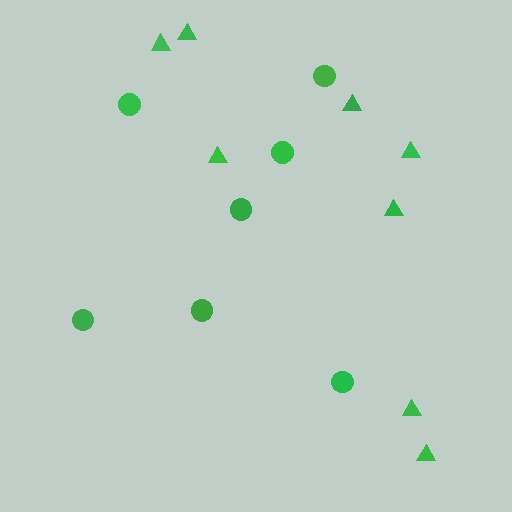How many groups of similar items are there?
There are 2 groups: one group of circles (7) and one group of triangles (8).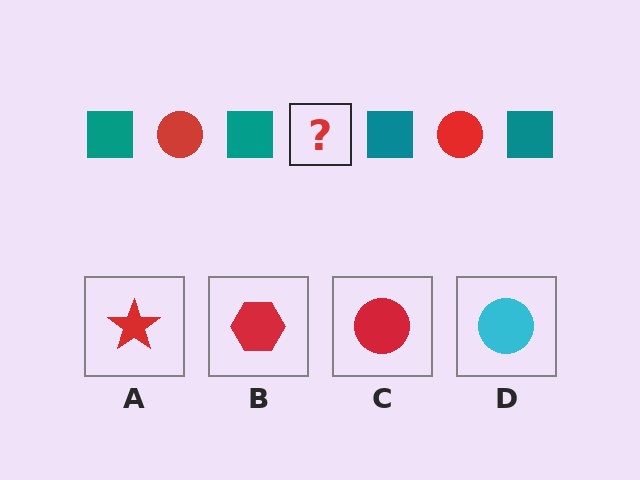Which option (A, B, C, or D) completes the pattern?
C.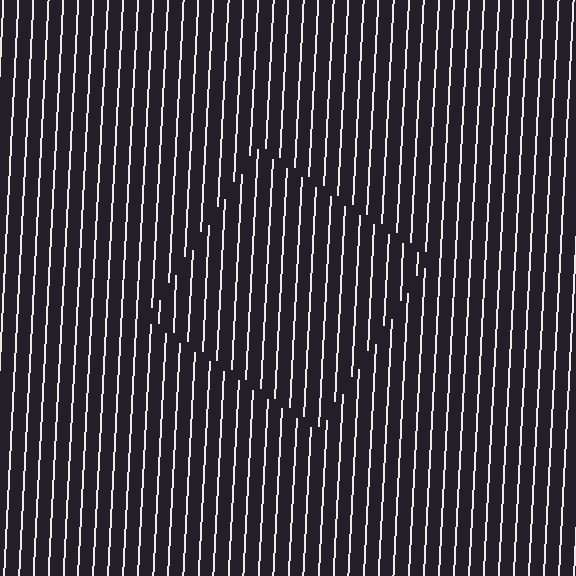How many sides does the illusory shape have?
4 sides — the line-ends trace a square.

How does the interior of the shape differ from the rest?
The interior of the shape contains the same grating, shifted by half a period — the contour is defined by the phase discontinuity where line-ends from the inner and outer gratings abut.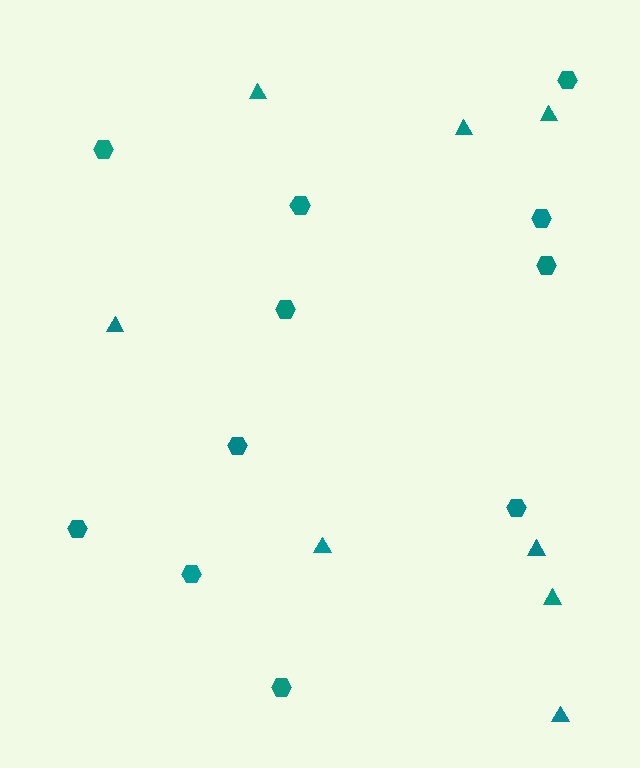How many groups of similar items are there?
There are 2 groups: one group of hexagons (11) and one group of triangles (8).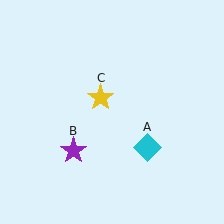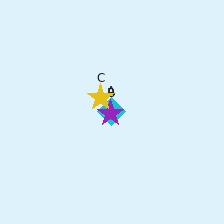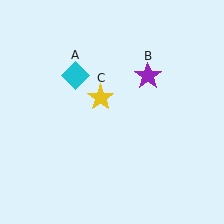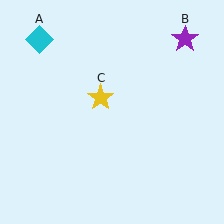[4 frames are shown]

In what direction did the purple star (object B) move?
The purple star (object B) moved up and to the right.